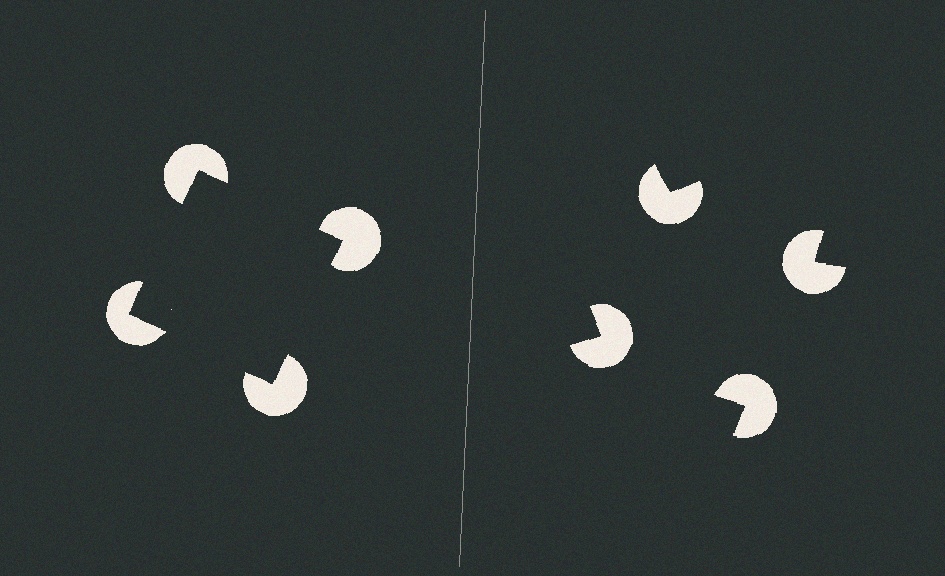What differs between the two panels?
The pac-man discs are positioned identically on both sides; only the wedge orientations differ. On the left they align to a square; on the right they are misaligned.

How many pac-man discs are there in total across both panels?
8 — 4 on each side.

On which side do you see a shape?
An illusory square appears on the left side. On the right side the wedge cuts are rotated, so no coherent shape forms.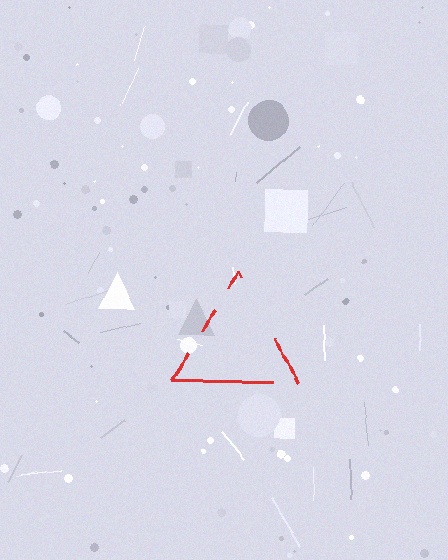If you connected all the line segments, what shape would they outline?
They would outline a triangle.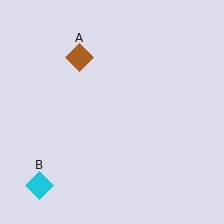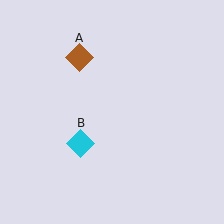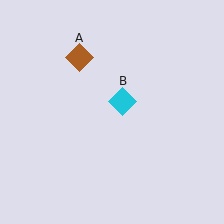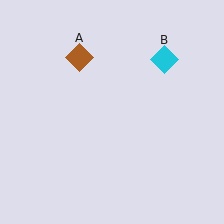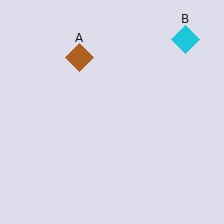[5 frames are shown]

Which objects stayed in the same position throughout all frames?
Brown diamond (object A) remained stationary.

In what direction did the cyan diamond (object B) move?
The cyan diamond (object B) moved up and to the right.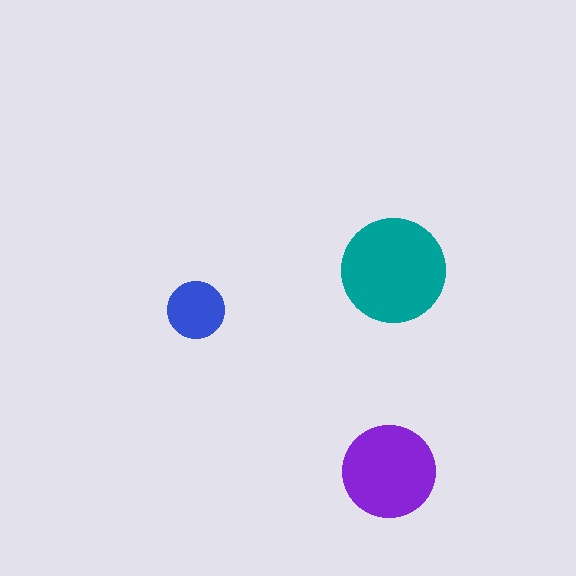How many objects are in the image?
There are 3 objects in the image.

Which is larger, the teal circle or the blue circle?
The teal one.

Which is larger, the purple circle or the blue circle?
The purple one.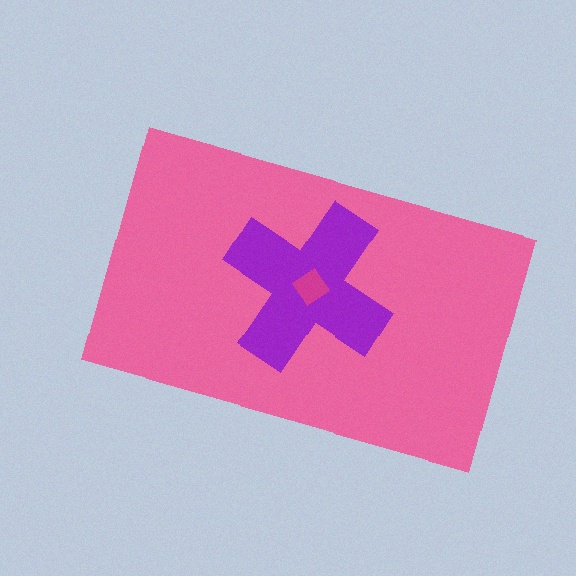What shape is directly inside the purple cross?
The magenta diamond.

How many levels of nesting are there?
3.